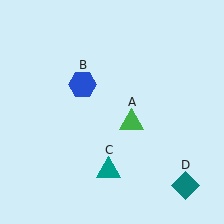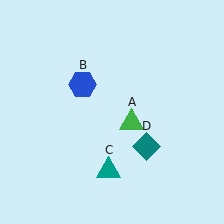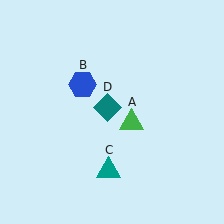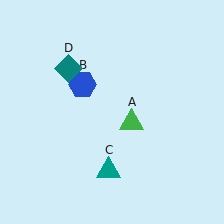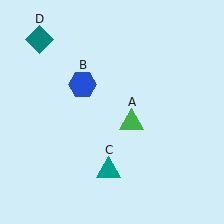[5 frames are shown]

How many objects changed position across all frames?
1 object changed position: teal diamond (object D).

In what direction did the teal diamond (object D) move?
The teal diamond (object D) moved up and to the left.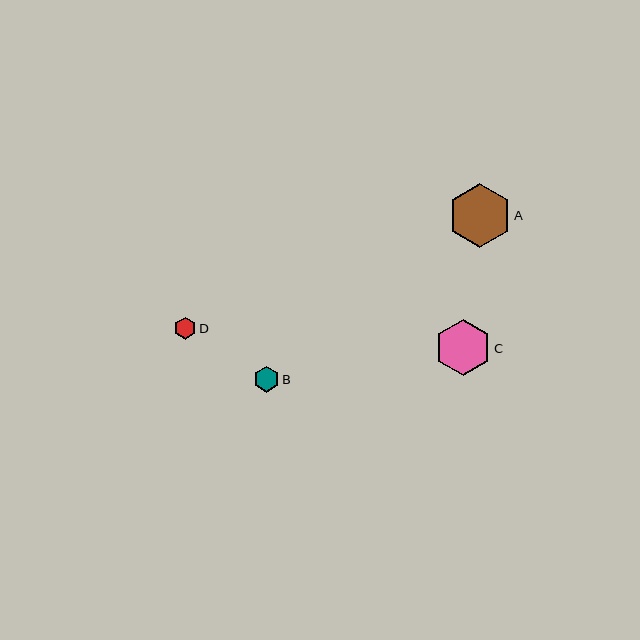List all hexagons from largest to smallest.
From largest to smallest: A, C, B, D.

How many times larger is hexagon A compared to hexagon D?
Hexagon A is approximately 2.9 times the size of hexagon D.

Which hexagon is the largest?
Hexagon A is the largest with a size of approximately 63 pixels.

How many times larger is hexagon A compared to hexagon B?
Hexagon A is approximately 2.5 times the size of hexagon B.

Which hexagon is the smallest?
Hexagon D is the smallest with a size of approximately 22 pixels.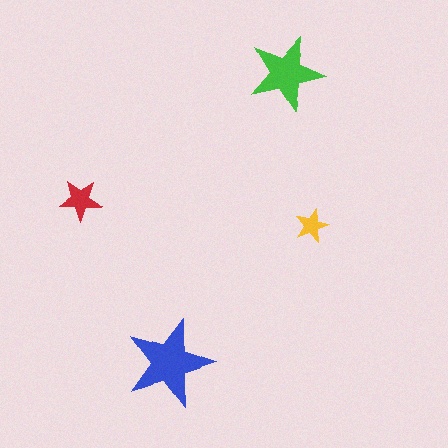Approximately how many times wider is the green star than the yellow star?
About 2 times wider.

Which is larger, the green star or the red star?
The green one.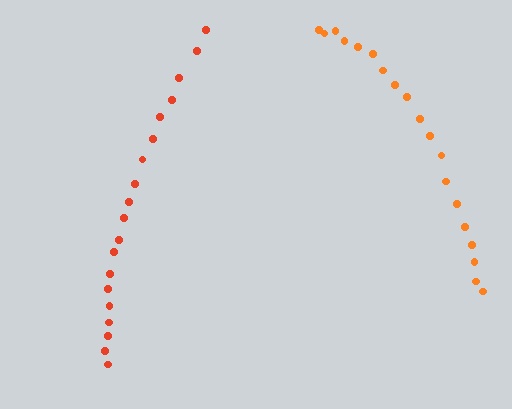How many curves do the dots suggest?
There are 2 distinct paths.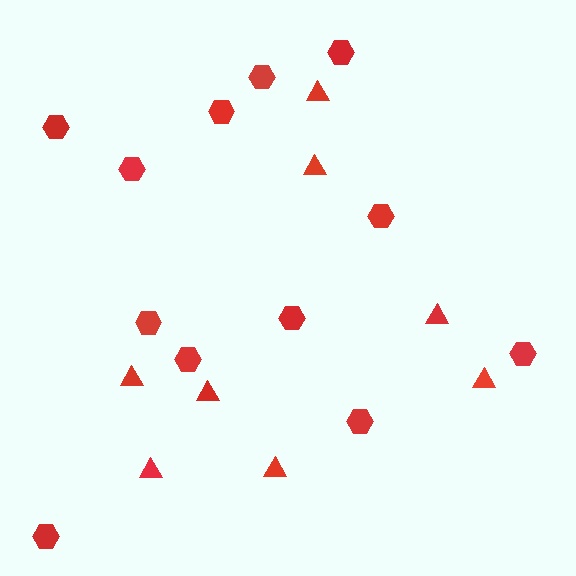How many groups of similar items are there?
There are 2 groups: one group of triangles (8) and one group of hexagons (12).